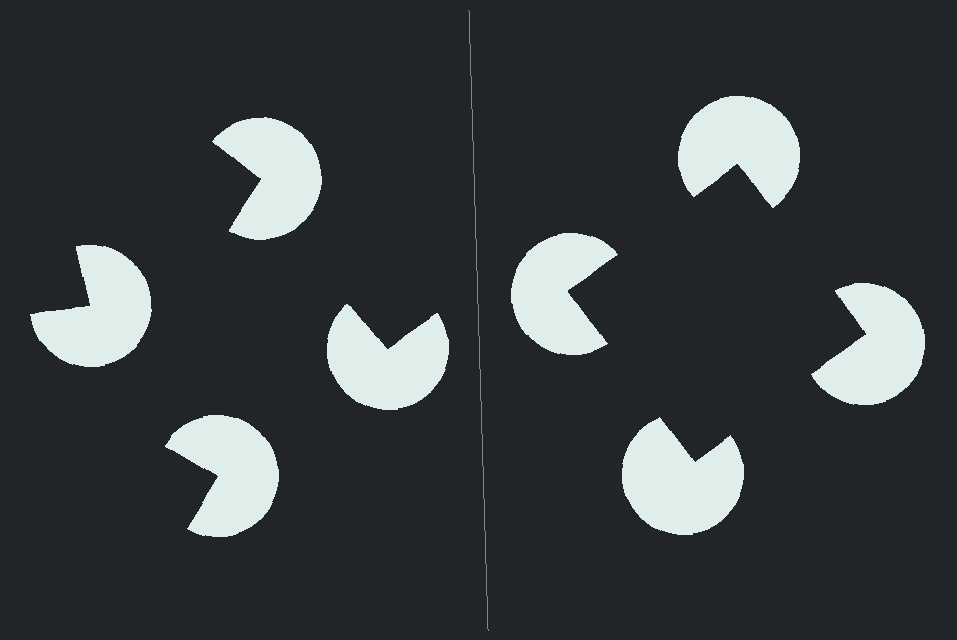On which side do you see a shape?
An illusory square appears on the right side. On the left side the wedge cuts are rotated, so no coherent shape forms.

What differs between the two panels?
The pac-man discs are positioned identically on both sides; only the wedge orientations differ. On the right they align to a square; on the left they are misaligned.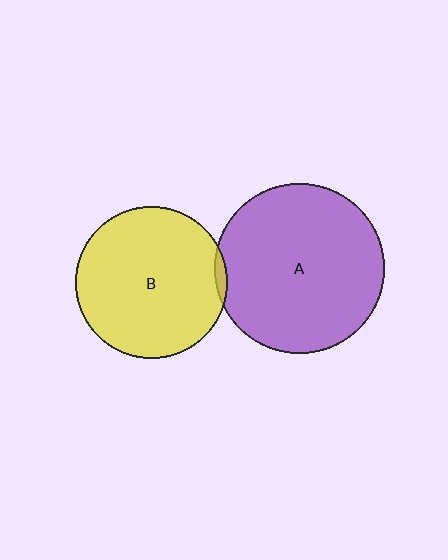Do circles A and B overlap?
Yes.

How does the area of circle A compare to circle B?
Approximately 1.2 times.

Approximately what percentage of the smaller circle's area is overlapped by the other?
Approximately 5%.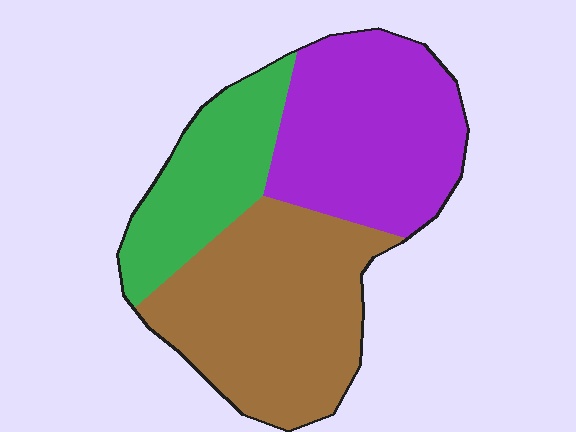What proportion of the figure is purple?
Purple covers roughly 35% of the figure.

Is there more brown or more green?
Brown.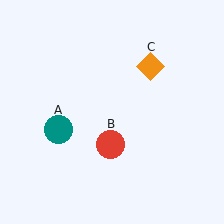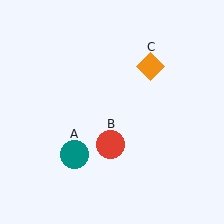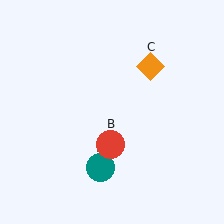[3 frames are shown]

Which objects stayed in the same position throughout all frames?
Red circle (object B) and orange diamond (object C) remained stationary.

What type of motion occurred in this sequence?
The teal circle (object A) rotated counterclockwise around the center of the scene.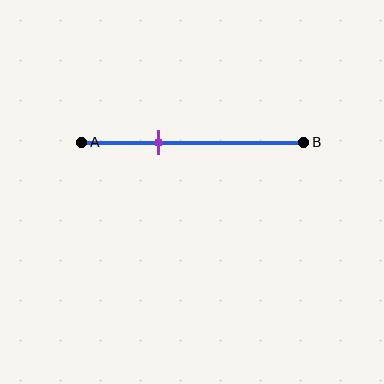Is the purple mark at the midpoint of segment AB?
No, the mark is at about 35% from A, not at the 50% midpoint.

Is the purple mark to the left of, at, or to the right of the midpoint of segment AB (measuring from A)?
The purple mark is to the left of the midpoint of segment AB.